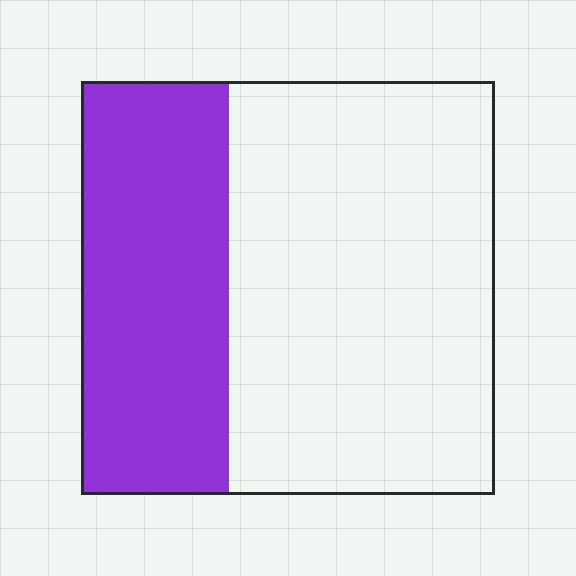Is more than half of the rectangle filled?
No.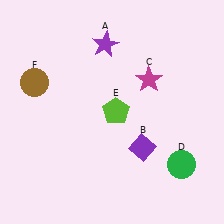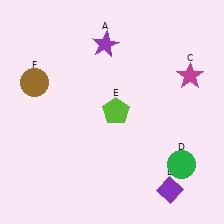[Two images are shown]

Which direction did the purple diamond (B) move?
The purple diamond (B) moved down.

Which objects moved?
The objects that moved are: the purple diamond (B), the magenta star (C).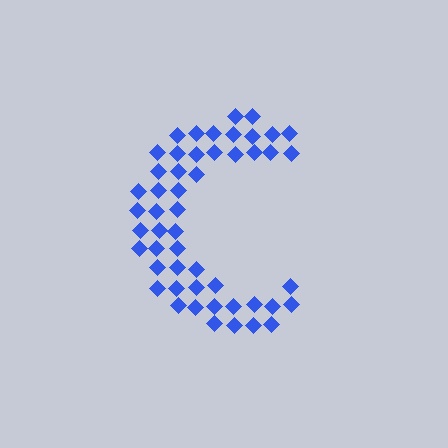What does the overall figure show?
The overall figure shows the letter C.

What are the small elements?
The small elements are diamonds.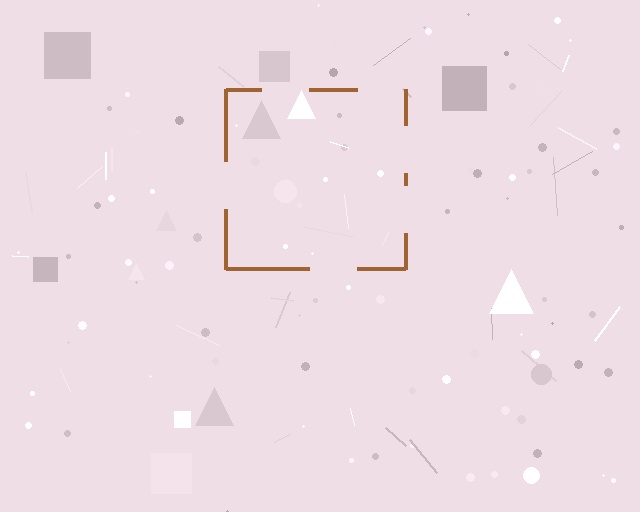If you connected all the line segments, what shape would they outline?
They would outline a square.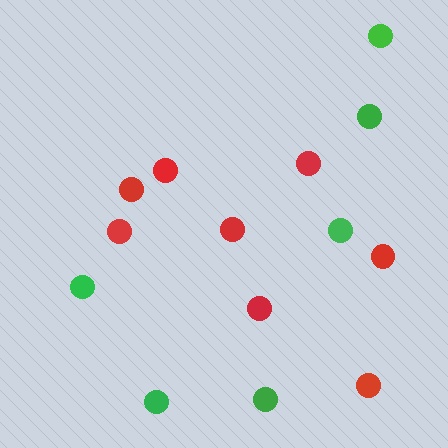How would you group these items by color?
There are 2 groups: one group of red circles (8) and one group of green circles (6).